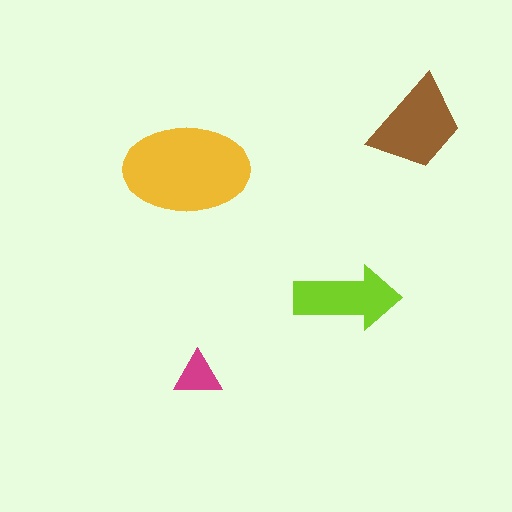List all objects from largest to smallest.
The yellow ellipse, the brown trapezoid, the lime arrow, the magenta triangle.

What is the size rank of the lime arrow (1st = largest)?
3rd.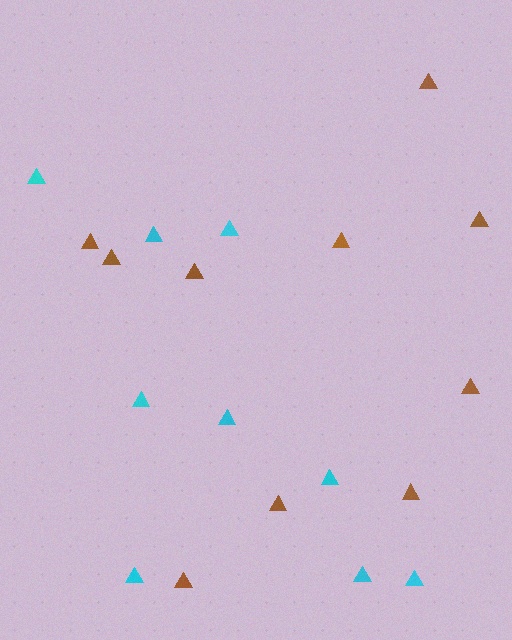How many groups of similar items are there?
There are 2 groups: one group of brown triangles (10) and one group of cyan triangles (9).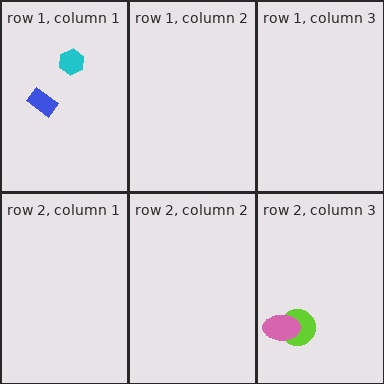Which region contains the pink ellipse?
The row 2, column 3 region.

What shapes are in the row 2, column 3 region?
The lime circle, the pink ellipse.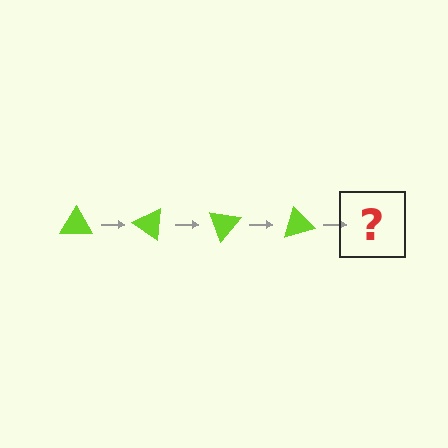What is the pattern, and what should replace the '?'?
The pattern is that the triangle rotates 35 degrees each step. The '?' should be a lime triangle rotated 140 degrees.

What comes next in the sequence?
The next element should be a lime triangle rotated 140 degrees.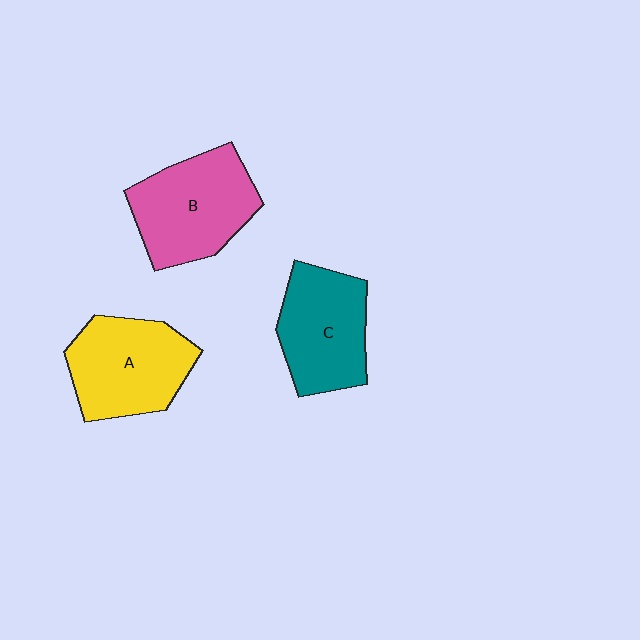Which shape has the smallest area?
Shape C (teal).